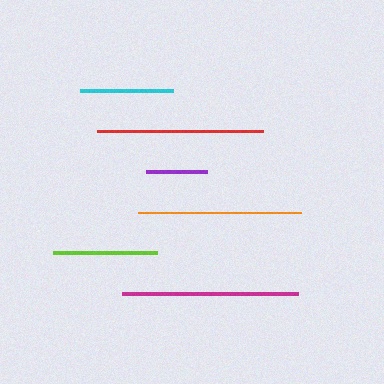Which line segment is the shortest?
The purple line is the shortest at approximately 60 pixels.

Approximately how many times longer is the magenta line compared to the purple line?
The magenta line is approximately 2.9 times the length of the purple line.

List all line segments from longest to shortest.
From longest to shortest: magenta, red, orange, lime, cyan, purple.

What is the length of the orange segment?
The orange segment is approximately 163 pixels long.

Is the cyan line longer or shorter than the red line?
The red line is longer than the cyan line.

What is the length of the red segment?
The red segment is approximately 166 pixels long.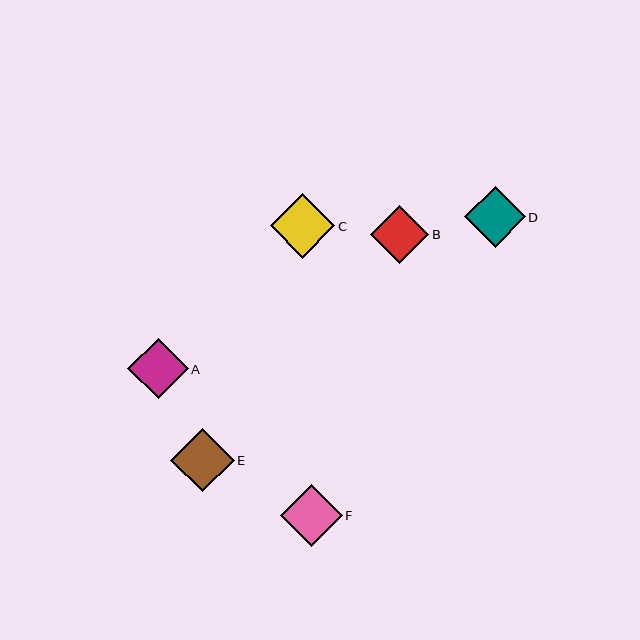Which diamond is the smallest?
Diamond B is the smallest with a size of approximately 58 pixels.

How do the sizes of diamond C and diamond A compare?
Diamond C and diamond A are approximately the same size.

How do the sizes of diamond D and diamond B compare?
Diamond D and diamond B are approximately the same size.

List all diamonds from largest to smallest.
From largest to smallest: C, E, F, D, A, B.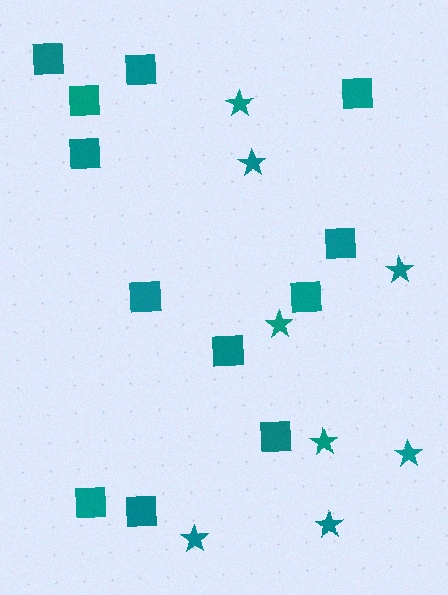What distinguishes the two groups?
There are 2 groups: one group of squares (12) and one group of stars (8).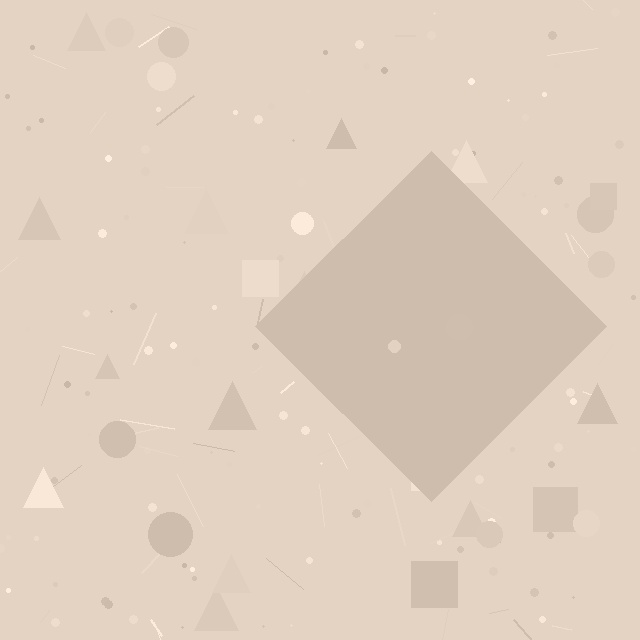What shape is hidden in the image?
A diamond is hidden in the image.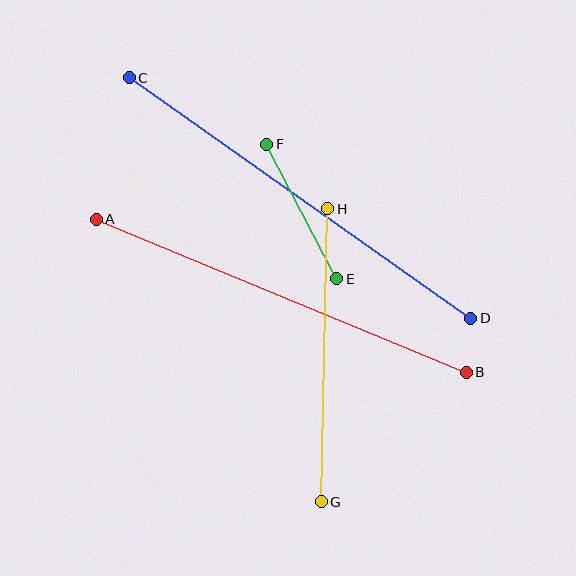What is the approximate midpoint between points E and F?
The midpoint is at approximately (302, 212) pixels.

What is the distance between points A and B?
The distance is approximately 401 pixels.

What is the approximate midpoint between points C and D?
The midpoint is at approximately (300, 198) pixels.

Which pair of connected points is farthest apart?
Points C and D are farthest apart.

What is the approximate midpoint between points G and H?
The midpoint is at approximately (324, 355) pixels.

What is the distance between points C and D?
The distance is approximately 418 pixels.